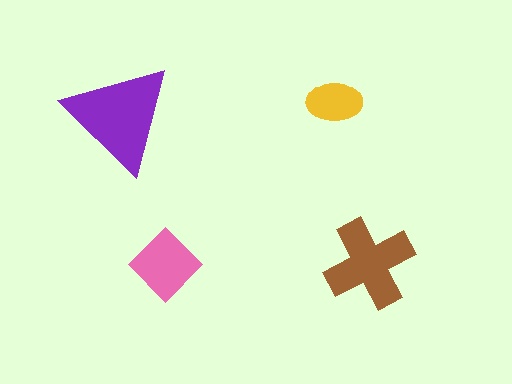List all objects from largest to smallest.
The purple triangle, the brown cross, the pink diamond, the yellow ellipse.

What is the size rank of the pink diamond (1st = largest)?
3rd.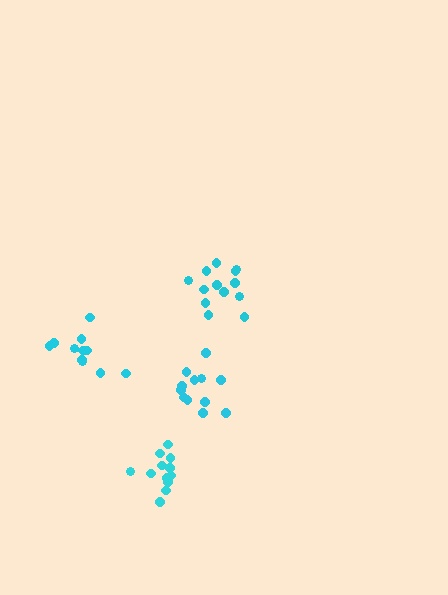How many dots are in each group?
Group 1: 12 dots, Group 2: 13 dots, Group 3: 13 dots, Group 4: 11 dots (49 total).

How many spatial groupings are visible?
There are 4 spatial groupings.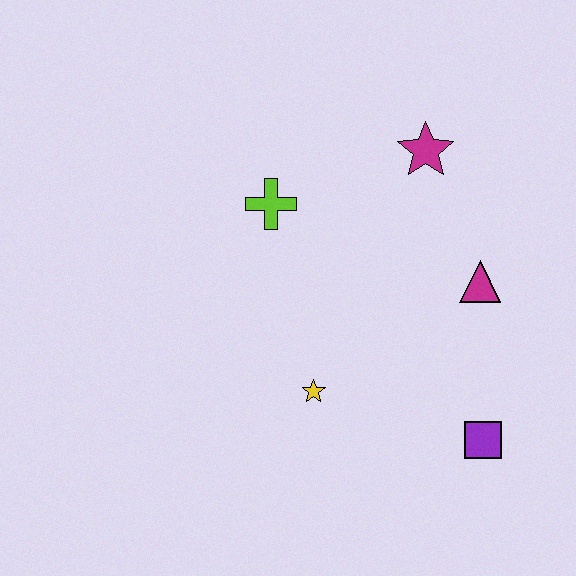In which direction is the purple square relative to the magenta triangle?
The purple square is below the magenta triangle.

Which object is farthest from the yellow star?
The magenta star is farthest from the yellow star.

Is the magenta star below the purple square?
No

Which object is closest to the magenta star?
The magenta triangle is closest to the magenta star.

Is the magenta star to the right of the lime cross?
Yes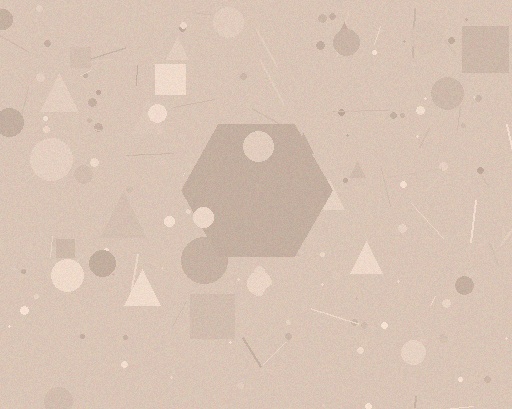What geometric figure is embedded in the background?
A hexagon is embedded in the background.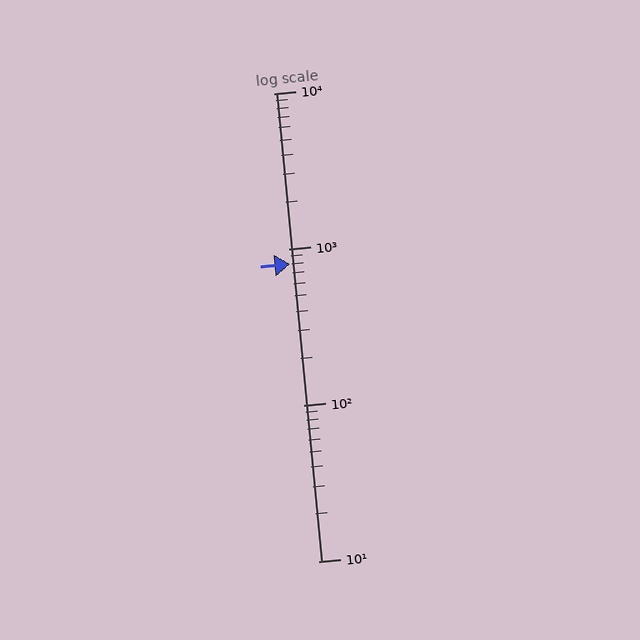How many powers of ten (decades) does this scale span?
The scale spans 3 decades, from 10 to 10000.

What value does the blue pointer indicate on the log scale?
The pointer indicates approximately 810.